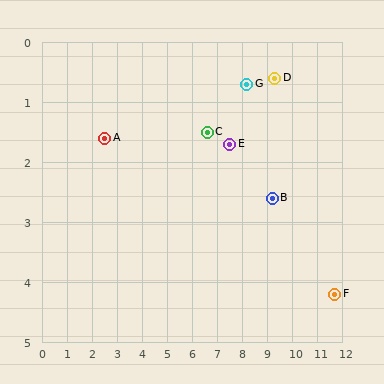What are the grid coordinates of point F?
Point F is at approximately (11.7, 4.2).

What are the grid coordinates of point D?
Point D is at approximately (9.3, 0.6).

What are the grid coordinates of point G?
Point G is at approximately (8.2, 0.7).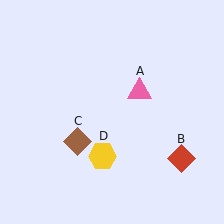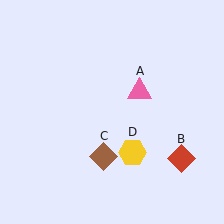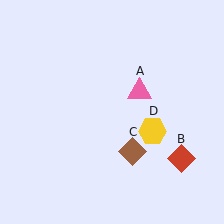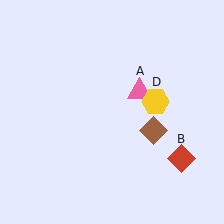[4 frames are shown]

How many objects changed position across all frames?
2 objects changed position: brown diamond (object C), yellow hexagon (object D).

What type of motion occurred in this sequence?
The brown diamond (object C), yellow hexagon (object D) rotated counterclockwise around the center of the scene.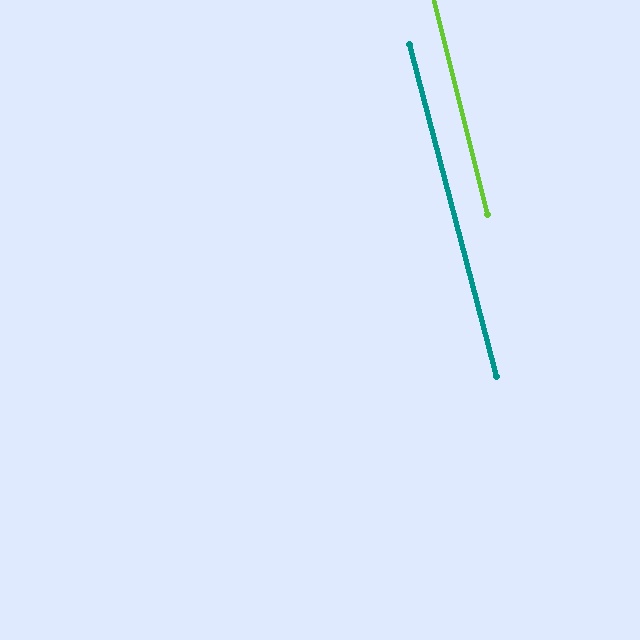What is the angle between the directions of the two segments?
Approximately 1 degree.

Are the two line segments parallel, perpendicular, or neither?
Parallel — their directions differ by only 0.7°.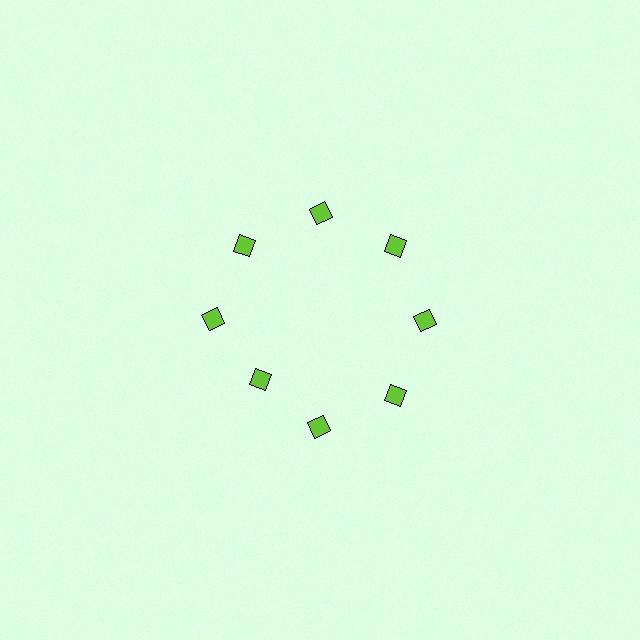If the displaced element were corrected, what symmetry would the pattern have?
It would have 8-fold rotational symmetry — the pattern would map onto itself every 45 degrees.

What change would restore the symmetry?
The symmetry would be restored by moving it outward, back onto the ring so that all 8 diamonds sit at equal angles and equal distance from the center.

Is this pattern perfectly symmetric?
No. The 8 lime diamonds are arranged in a ring, but one element near the 8 o'clock position is pulled inward toward the center, breaking the 8-fold rotational symmetry.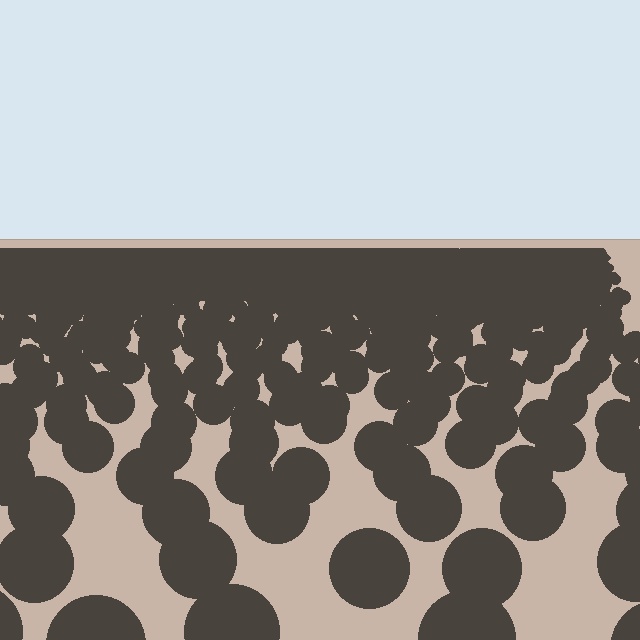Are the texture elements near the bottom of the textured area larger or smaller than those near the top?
Larger. Near the bottom, elements are closer to the viewer and appear at a bigger on-screen size.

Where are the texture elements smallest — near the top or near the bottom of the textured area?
Near the top.